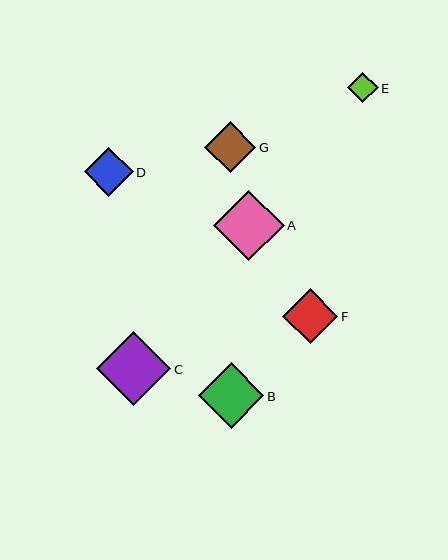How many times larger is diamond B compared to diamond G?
Diamond B is approximately 1.3 times the size of diamond G.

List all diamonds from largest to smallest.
From largest to smallest: C, A, B, F, G, D, E.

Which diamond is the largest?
Diamond C is the largest with a size of approximately 74 pixels.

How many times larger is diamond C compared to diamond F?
Diamond C is approximately 1.3 times the size of diamond F.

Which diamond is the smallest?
Diamond E is the smallest with a size of approximately 31 pixels.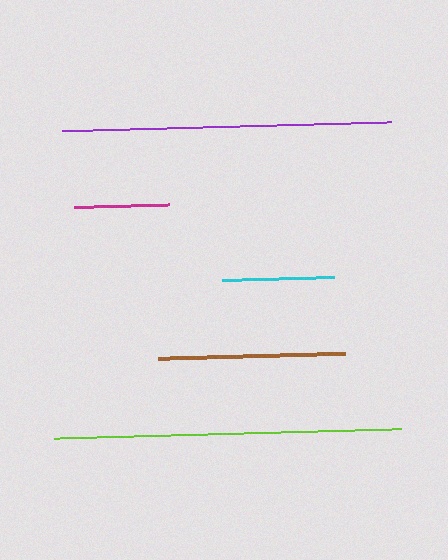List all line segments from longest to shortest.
From longest to shortest: lime, purple, brown, cyan, magenta.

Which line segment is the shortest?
The magenta line is the shortest at approximately 96 pixels.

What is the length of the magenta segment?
The magenta segment is approximately 96 pixels long.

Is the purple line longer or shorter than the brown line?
The purple line is longer than the brown line.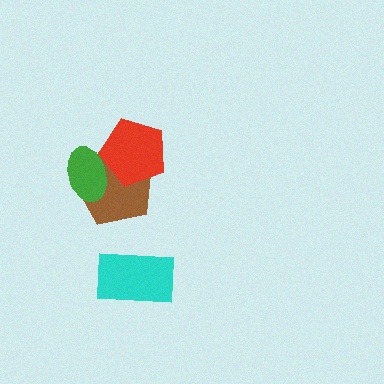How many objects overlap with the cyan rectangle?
0 objects overlap with the cyan rectangle.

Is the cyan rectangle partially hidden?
No, no other shape covers it.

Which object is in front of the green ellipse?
The red pentagon is in front of the green ellipse.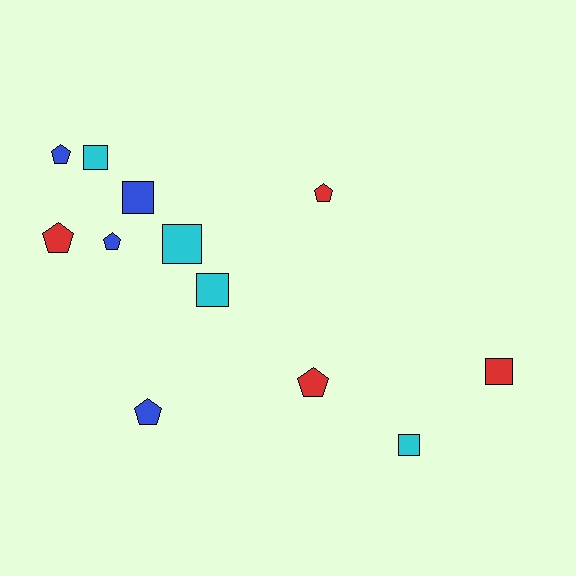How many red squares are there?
There is 1 red square.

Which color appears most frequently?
Cyan, with 4 objects.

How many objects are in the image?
There are 12 objects.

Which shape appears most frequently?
Pentagon, with 6 objects.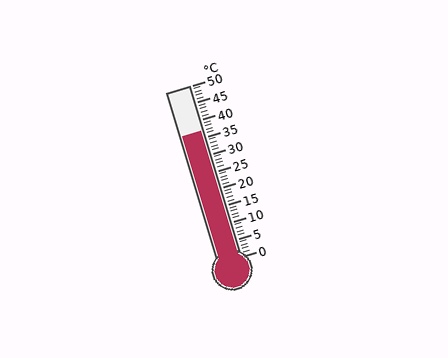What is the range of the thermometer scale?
The thermometer scale ranges from 0°C to 50°C.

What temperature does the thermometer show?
The thermometer shows approximately 37°C.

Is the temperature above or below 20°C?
The temperature is above 20°C.